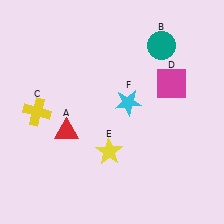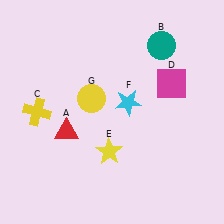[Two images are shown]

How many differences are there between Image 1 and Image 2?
There is 1 difference between the two images.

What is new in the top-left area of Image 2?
A yellow circle (G) was added in the top-left area of Image 2.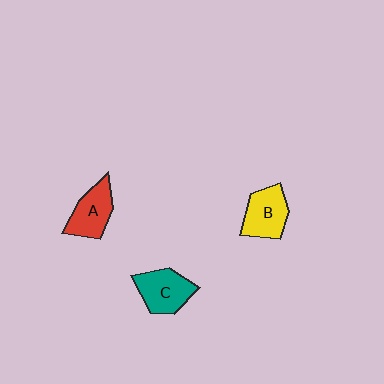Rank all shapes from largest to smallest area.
From largest to smallest: C (teal), B (yellow), A (red).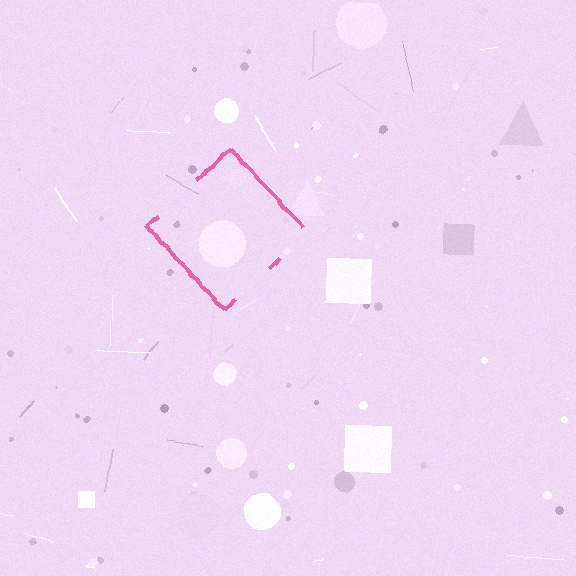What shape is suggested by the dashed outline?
The dashed outline suggests a diamond.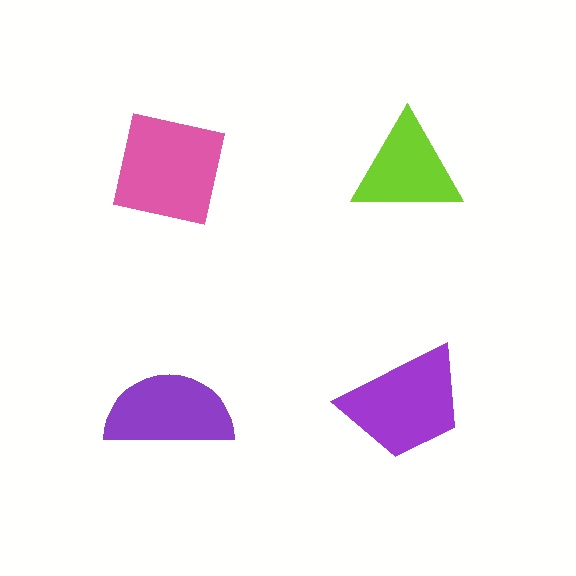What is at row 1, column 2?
A lime triangle.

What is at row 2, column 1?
A purple semicircle.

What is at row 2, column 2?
A purple trapezoid.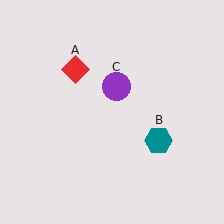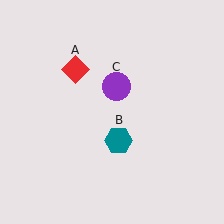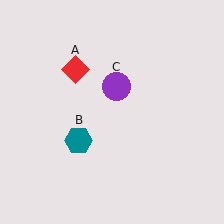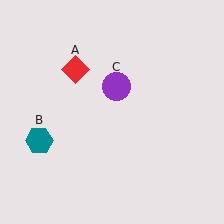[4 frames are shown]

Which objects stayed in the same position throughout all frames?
Red diamond (object A) and purple circle (object C) remained stationary.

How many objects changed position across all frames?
1 object changed position: teal hexagon (object B).